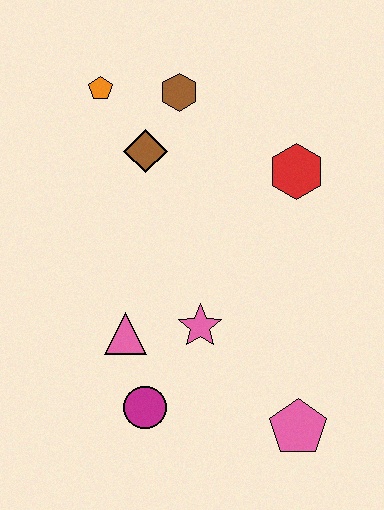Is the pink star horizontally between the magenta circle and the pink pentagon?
Yes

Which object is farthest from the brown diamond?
The pink pentagon is farthest from the brown diamond.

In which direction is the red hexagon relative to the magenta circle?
The red hexagon is above the magenta circle.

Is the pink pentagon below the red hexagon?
Yes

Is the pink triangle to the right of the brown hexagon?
No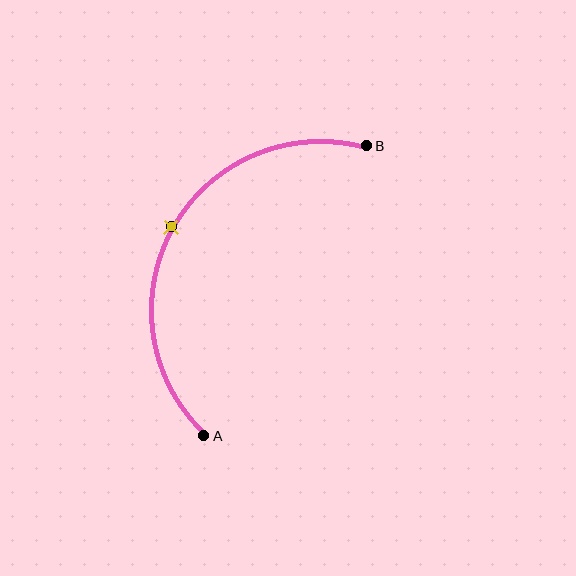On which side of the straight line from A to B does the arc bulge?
The arc bulges to the left of the straight line connecting A and B.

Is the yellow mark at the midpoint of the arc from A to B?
Yes. The yellow mark lies on the arc at equal arc-length from both A and B — it is the arc midpoint.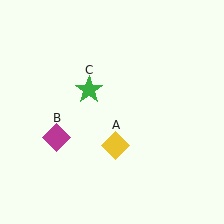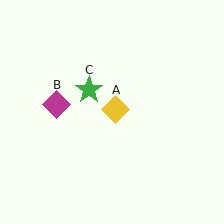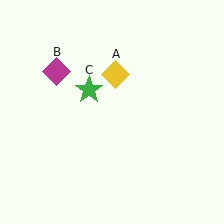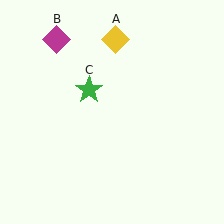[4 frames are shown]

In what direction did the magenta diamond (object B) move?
The magenta diamond (object B) moved up.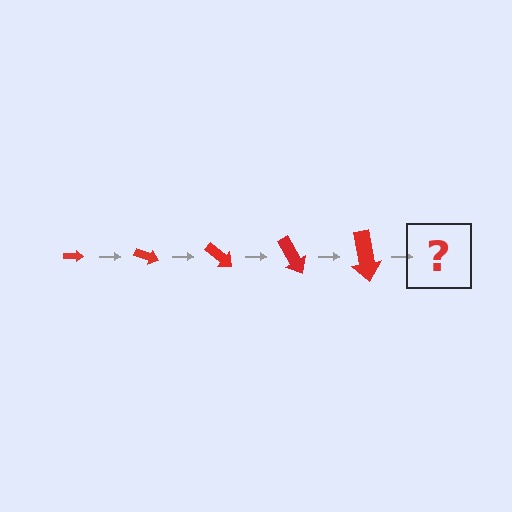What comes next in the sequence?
The next element should be an arrow, larger than the previous one and rotated 100 degrees from the start.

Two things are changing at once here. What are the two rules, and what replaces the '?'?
The two rules are that the arrow grows larger each step and it rotates 20 degrees each step. The '?' should be an arrow, larger than the previous one and rotated 100 degrees from the start.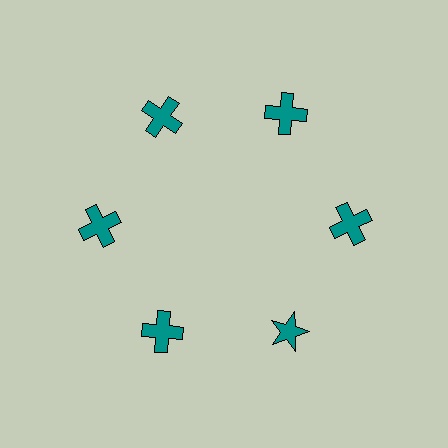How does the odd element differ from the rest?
It has a different shape: star instead of cross.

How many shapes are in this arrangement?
There are 6 shapes arranged in a ring pattern.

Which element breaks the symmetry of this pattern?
The teal star at roughly the 5 o'clock position breaks the symmetry. All other shapes are teal crosses.